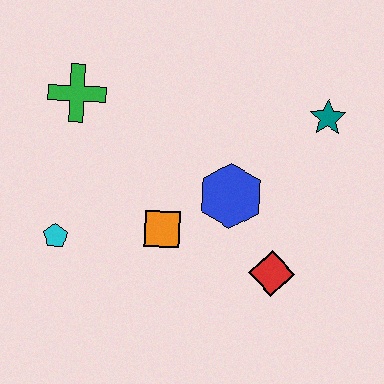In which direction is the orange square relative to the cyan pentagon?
The orange square is to the right of the cyan pentagon.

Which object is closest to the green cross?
The cyan pentagon is closest to the green cross.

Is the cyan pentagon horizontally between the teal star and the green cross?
No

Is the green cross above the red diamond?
Yes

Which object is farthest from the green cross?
The red diamond is farthest from the green cross.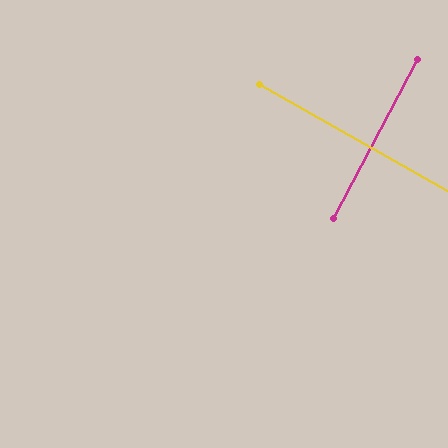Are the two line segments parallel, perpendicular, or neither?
Perpendicular — they meet at approximately 88°.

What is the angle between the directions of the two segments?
Approximately 88 degrees.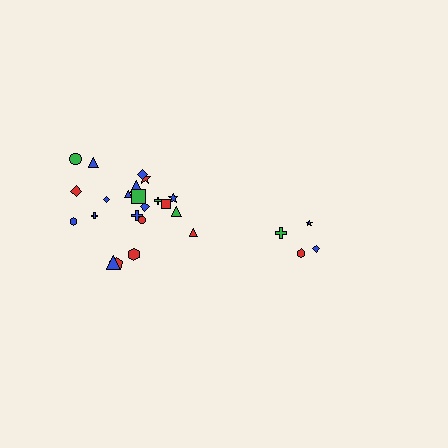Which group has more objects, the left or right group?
The left group.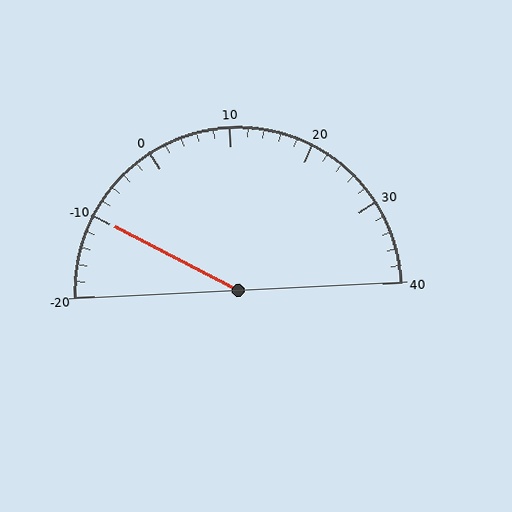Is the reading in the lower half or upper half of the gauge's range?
The reading is in the lower half of the range (-20 to 40).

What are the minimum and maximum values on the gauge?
The gauge ranges from -20 to 40.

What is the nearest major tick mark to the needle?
The nearest major tick mark is -10.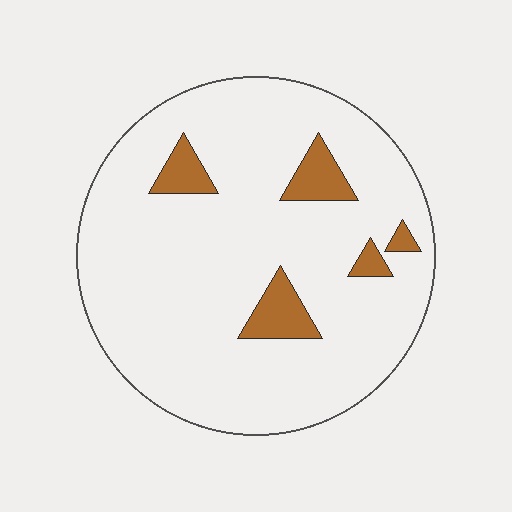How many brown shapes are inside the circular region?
5.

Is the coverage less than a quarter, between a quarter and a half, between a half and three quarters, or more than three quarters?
Less than a quarter.